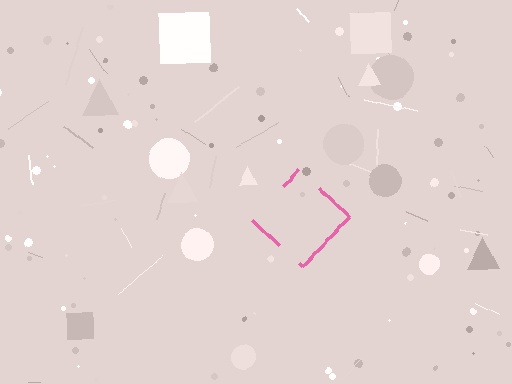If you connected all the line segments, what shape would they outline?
They would outline a diamond.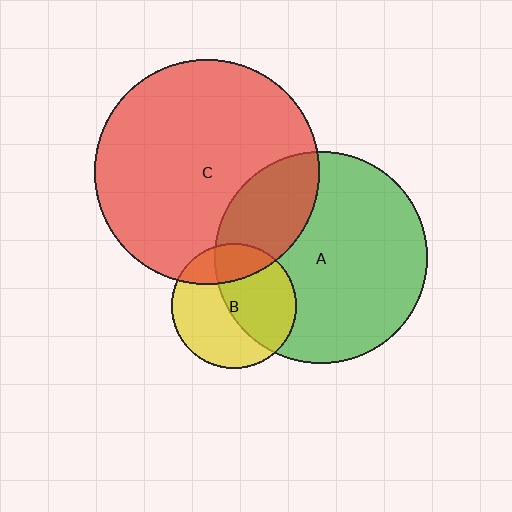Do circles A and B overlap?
Yes.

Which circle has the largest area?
Circle C (red).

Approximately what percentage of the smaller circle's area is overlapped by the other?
Approximately 50%.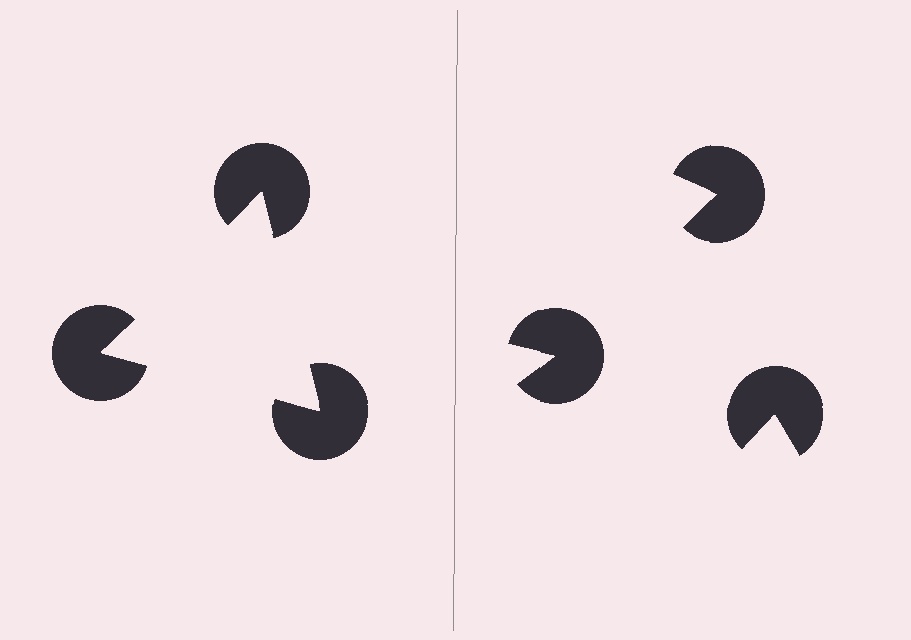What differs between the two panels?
The pac-man discs are positioned identically on both sides; only the wedge orientations differ. On the left they align to a triangle; on the right they are misaligned.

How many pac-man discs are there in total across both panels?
6 — 3 on each side.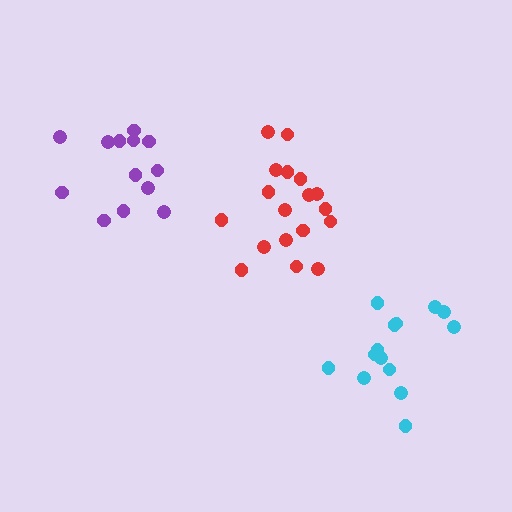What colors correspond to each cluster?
The clusters are colored: purple, red, cyan.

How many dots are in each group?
Group 1: 13 dots, Group 2: 18 dots, Group 3: 14 dots (45 total).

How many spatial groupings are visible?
There are 3 spatial groupings.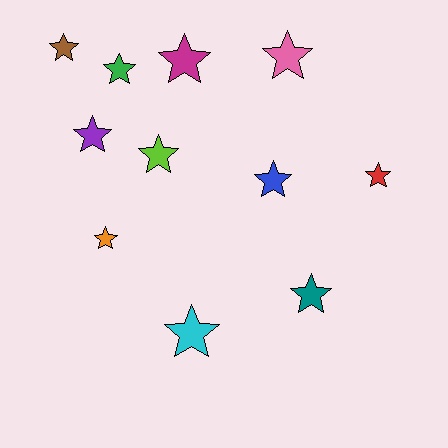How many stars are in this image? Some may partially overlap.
There are 11 stars.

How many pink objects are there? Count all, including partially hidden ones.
There is 1 pink object.